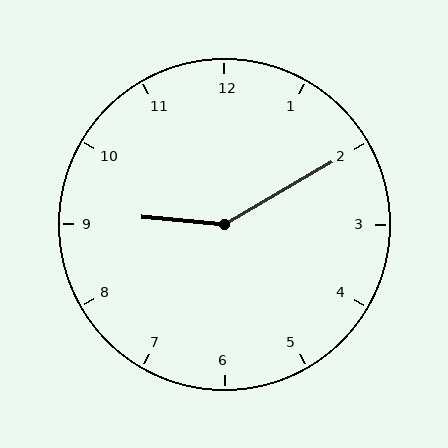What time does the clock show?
9:10.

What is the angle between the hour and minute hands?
Approximately 145 degrees.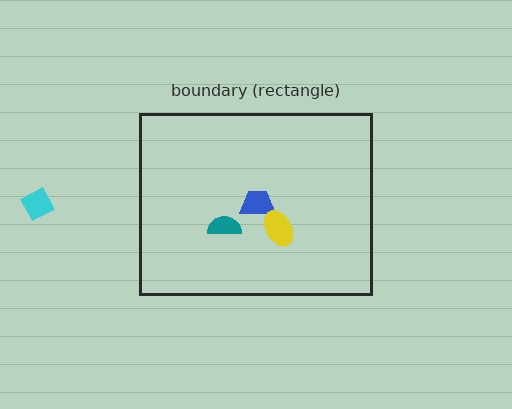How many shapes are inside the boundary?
3 inside, 1 outside.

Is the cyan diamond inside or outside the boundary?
Outside.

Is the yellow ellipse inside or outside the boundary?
Inside.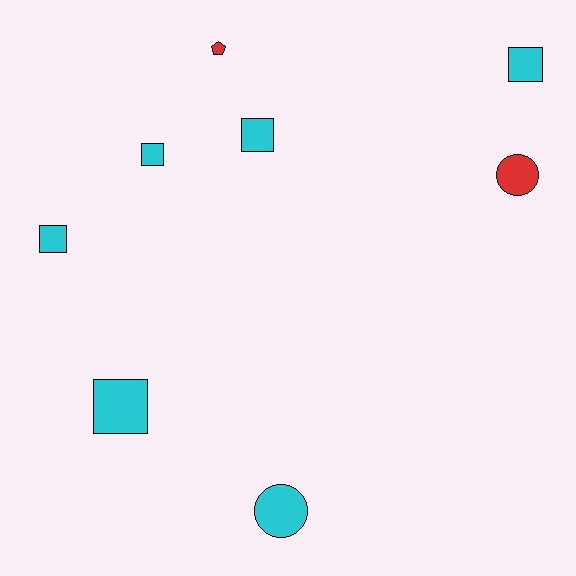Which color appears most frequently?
Cyan, with 6 objects.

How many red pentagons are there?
There is 1 red pentagon.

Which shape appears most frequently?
Square, with 5 objects.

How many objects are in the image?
There are 8 objects.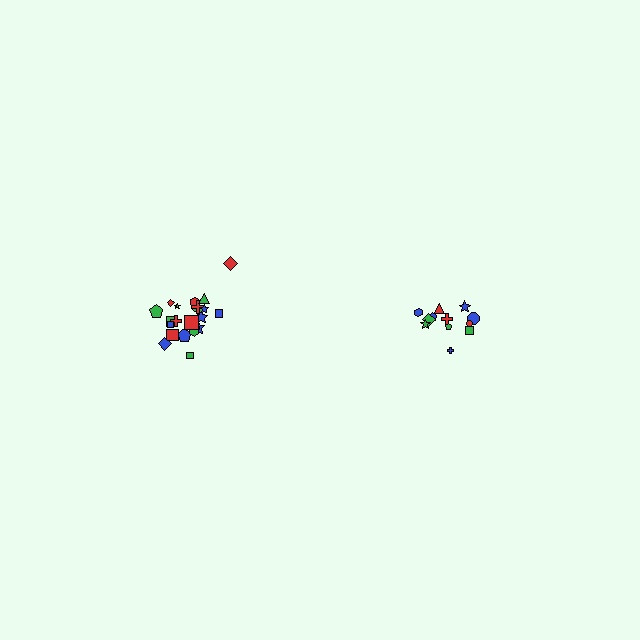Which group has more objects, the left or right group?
The left group.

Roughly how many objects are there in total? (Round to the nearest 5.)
Roughly 35 objects in total.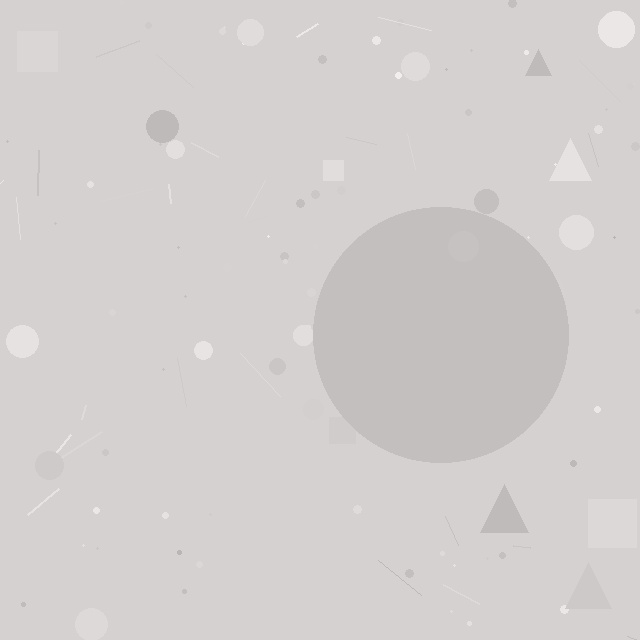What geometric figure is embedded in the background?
A circle is embedded in the background.